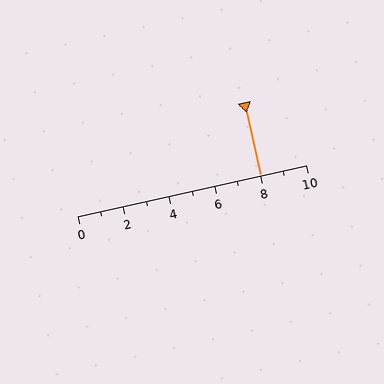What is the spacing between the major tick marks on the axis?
The major ticks are spaced 2 apart.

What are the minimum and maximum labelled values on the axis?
The axis runs from 0 to 10.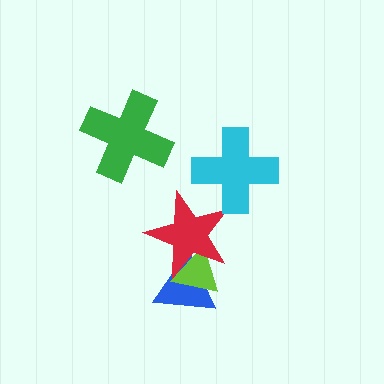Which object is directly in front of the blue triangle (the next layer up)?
The lime triangle is directly in front of the blue triangle.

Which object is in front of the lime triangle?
The red star is in front of the lime triangle.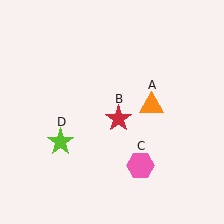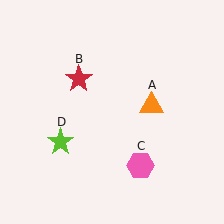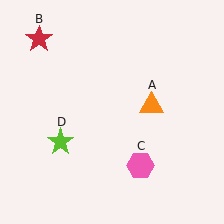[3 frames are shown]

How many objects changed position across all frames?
1 object changed position: red star (object B).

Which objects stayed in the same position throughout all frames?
Orange triangle (object A) and pink hexagon (object C) and lime star (object D) remained stationary.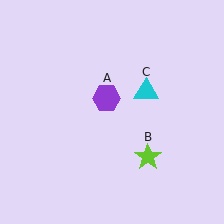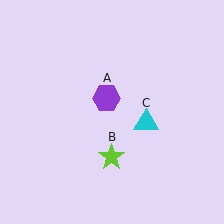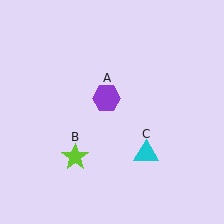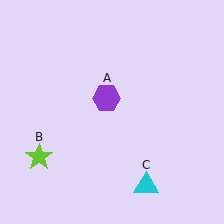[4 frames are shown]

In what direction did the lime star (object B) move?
The lime star (object B) moved left.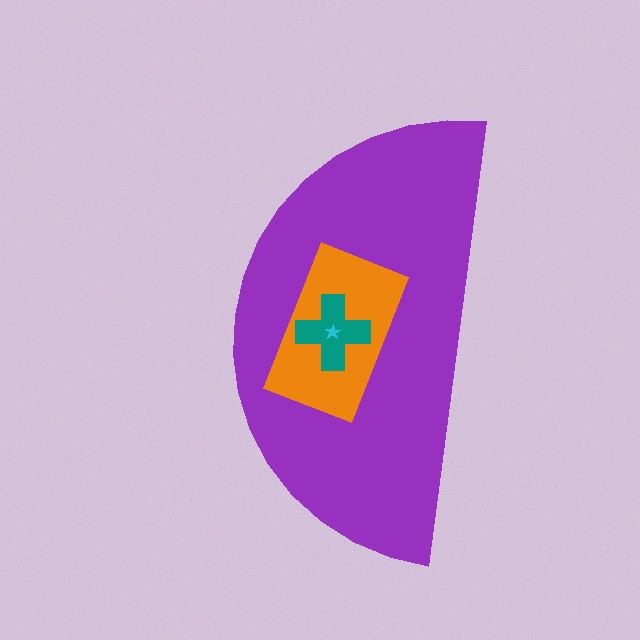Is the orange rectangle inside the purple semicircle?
Yes.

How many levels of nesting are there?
4.